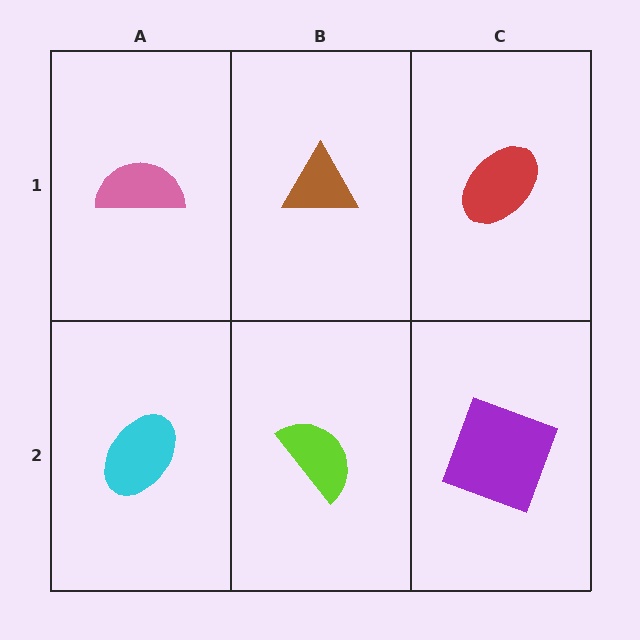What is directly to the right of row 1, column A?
A brown triangle.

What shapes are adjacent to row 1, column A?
A cyan ellipse (row 2, column A), a brown triangle (row 1, column B).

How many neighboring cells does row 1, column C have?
2.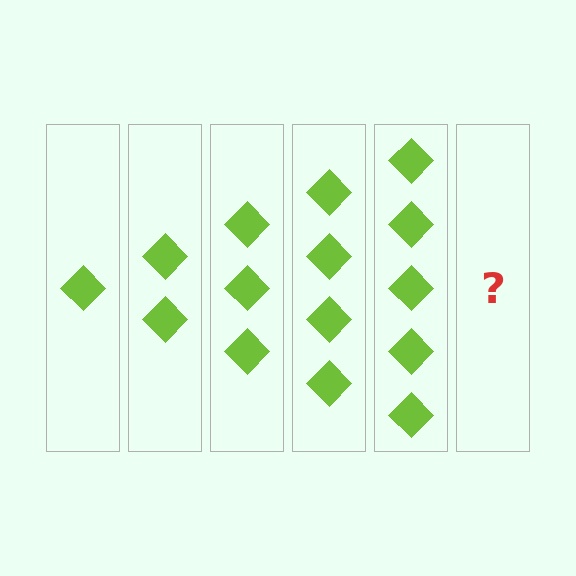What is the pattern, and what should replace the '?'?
The pattern is that each step adds one more diamond. The '?' should be 6 diamonds.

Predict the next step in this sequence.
The next step is 6 diamonds.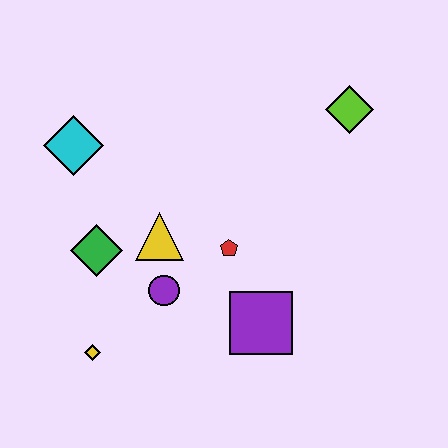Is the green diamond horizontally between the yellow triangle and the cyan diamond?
Yes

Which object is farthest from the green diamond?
The lime diamond is farthest from the green diamond.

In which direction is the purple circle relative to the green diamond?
The purple circle is to the right of the green diamond.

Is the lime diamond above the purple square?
Yes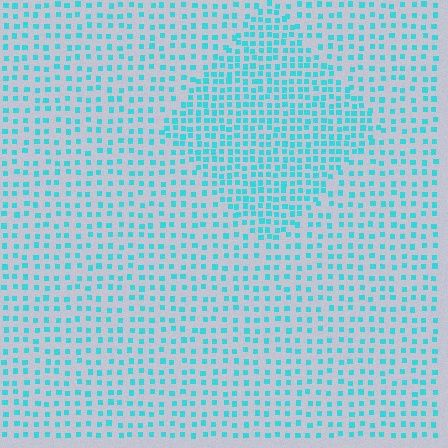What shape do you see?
I see a diamond.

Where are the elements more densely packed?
The elements are more densely packed inside the diamond boundary.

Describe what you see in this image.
The image contains small cyan elements arranged at two different densities. A diamond-shaped region is visible where the elements are more densely packed than the surrounding area.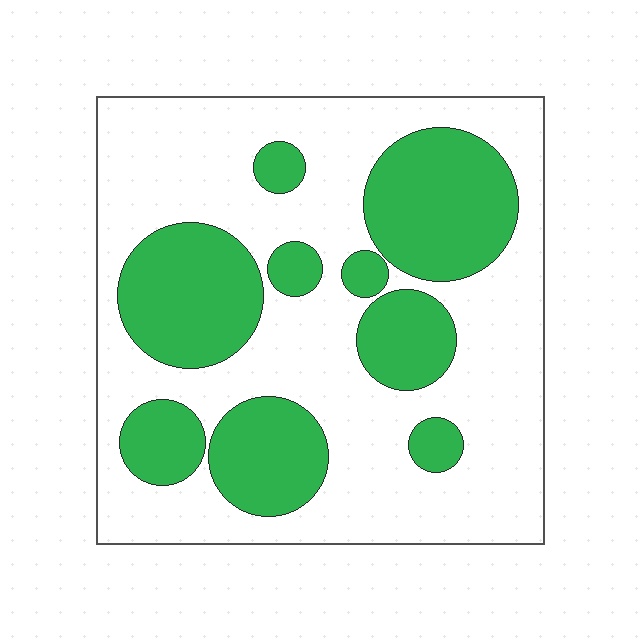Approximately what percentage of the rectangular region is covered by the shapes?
Approximately 35%.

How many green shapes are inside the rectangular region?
9.